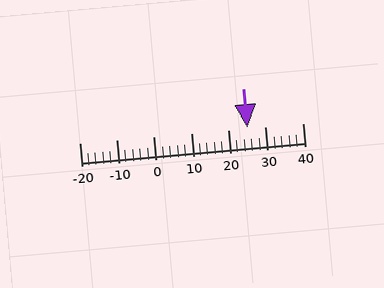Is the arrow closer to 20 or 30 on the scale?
The arrow is closer to 30.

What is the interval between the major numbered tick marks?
The major tick marks are spaced 10 units apart.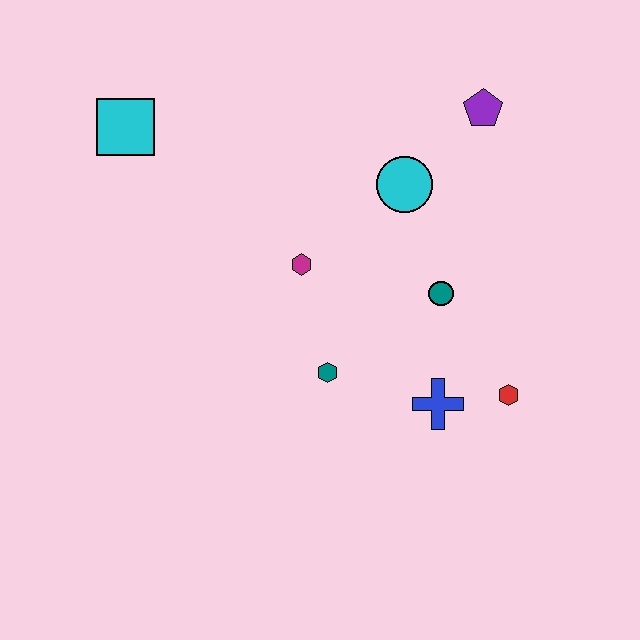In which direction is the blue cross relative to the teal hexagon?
The blue cross is to the right of the teal hexagon.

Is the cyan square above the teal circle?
Yes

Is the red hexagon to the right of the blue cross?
Yes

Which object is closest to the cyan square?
The magenta hexagon is closest to the cyan square.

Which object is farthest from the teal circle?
The cyan square is farthest from the teal circle.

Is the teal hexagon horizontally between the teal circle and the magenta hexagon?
Yes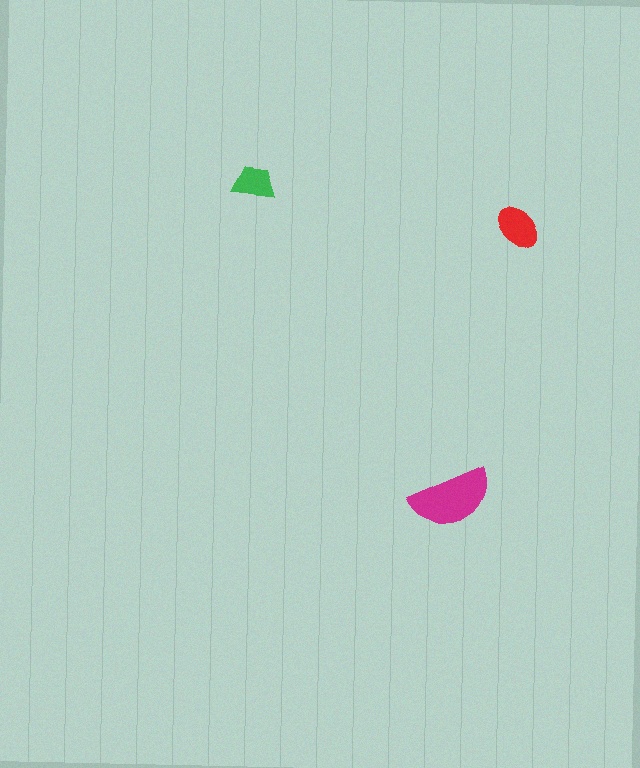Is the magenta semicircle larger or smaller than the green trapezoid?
Larger.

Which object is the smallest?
The green trapezoid.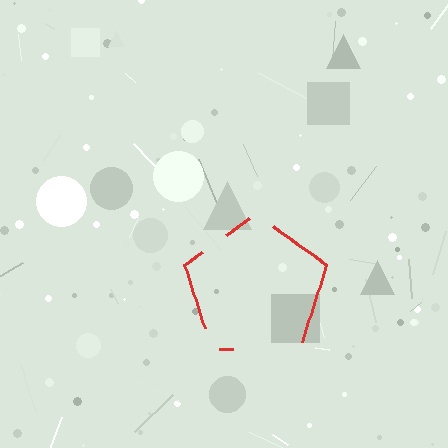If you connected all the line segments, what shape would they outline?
They would outline a pentagon.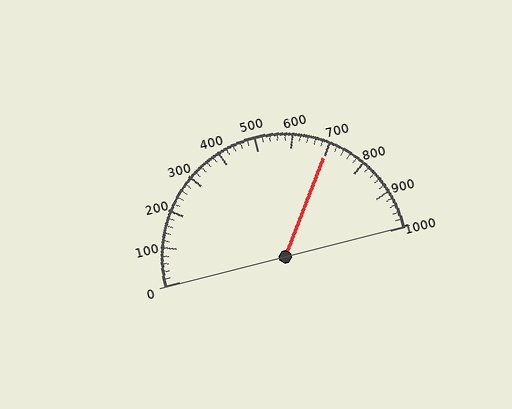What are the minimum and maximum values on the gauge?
The gauge ranges from 0 to 1000.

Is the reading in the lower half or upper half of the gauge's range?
The reading is in the upper half of the range (0 to 1000).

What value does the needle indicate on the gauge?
The needle indicates approximately 700.